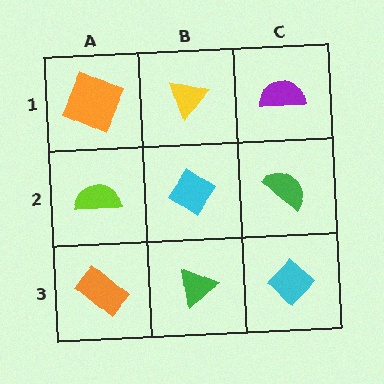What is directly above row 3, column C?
A green semicircle.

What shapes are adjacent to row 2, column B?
A yellow triangle (row 1, column B), a green triangle (row 3, column B), a lime semicircle (row 2, column A), a green semicircle (row 2, column C).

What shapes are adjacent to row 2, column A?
An orange square (row 1, column A), an orange rectangle (row 3, column A), a cyan diamond (row 2, column B).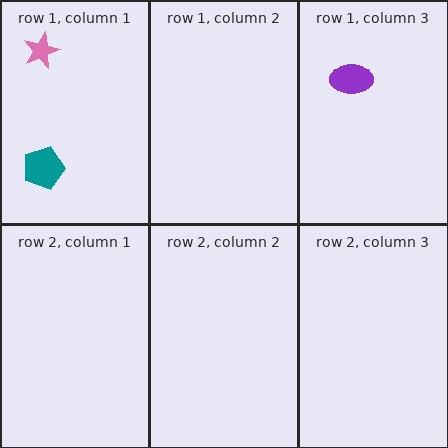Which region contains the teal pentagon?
The row 1, column 1 region.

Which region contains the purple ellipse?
The row 1, column 3 region.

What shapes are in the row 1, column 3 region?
The purple ellipse.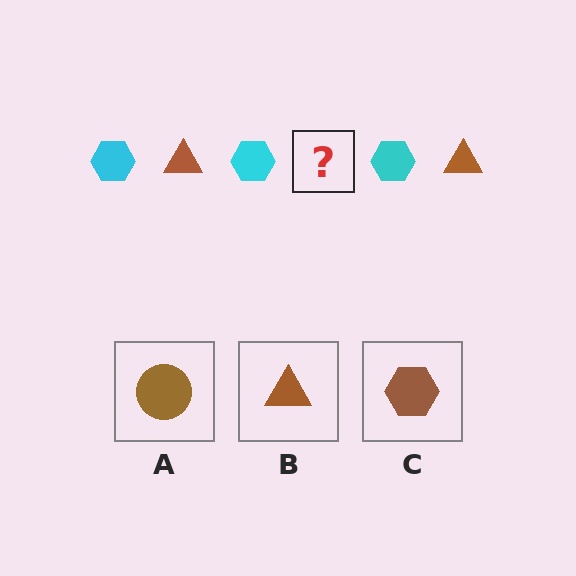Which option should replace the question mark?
Option B.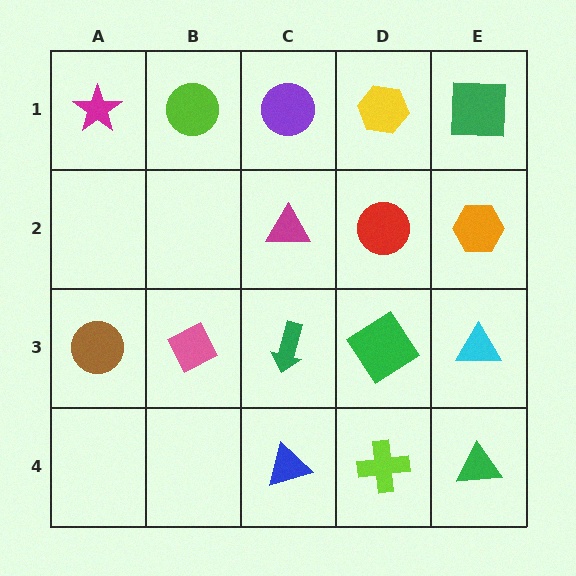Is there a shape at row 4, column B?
No, that cell is empty.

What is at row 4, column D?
A lime cross.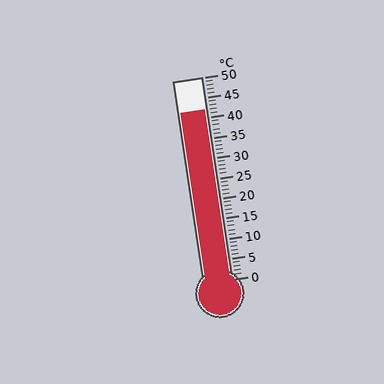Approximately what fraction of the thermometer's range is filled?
The thermometer is filled to approximately 85% of its range.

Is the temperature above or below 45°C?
The temperature is below 45°C.